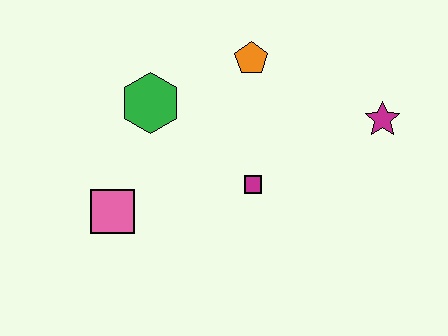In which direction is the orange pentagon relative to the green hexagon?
The orange pentagon is to the right of the green hexagon.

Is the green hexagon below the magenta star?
No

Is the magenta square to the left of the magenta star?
Yes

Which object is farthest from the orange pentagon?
The pink square is farthest from the orange pentagon.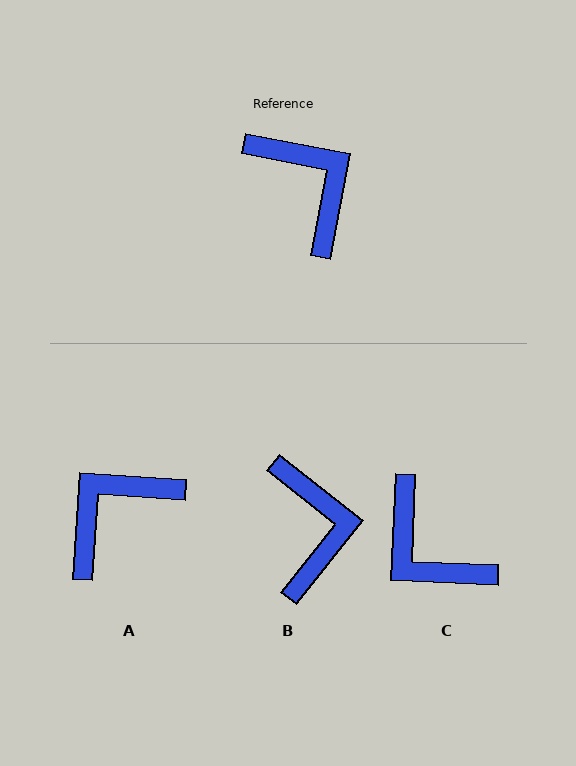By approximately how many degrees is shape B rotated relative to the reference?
Approximately 28 degrees clockwise.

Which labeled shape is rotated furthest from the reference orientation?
C, about 172 degrees away.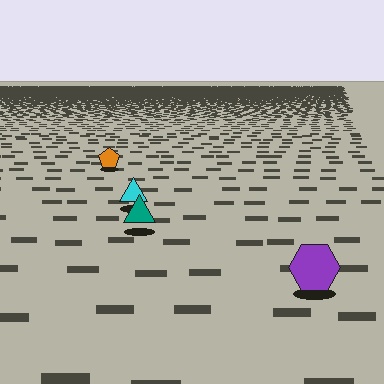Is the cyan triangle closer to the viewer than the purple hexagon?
No. The purple hexagon is closer — you can tell from the texture gradient: the ground texture is coarser near it.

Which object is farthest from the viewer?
The orange pentagon is farthest from the viewer. It appears smaller and the ground texture around it is denser.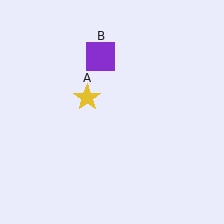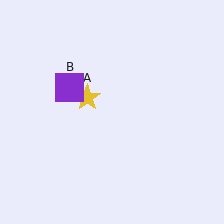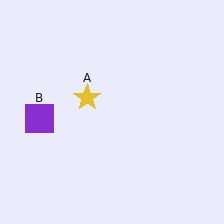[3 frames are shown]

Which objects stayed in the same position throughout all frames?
Yellow star (object A) remained stationary.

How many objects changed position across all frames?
1 object changed position: purple square (object B).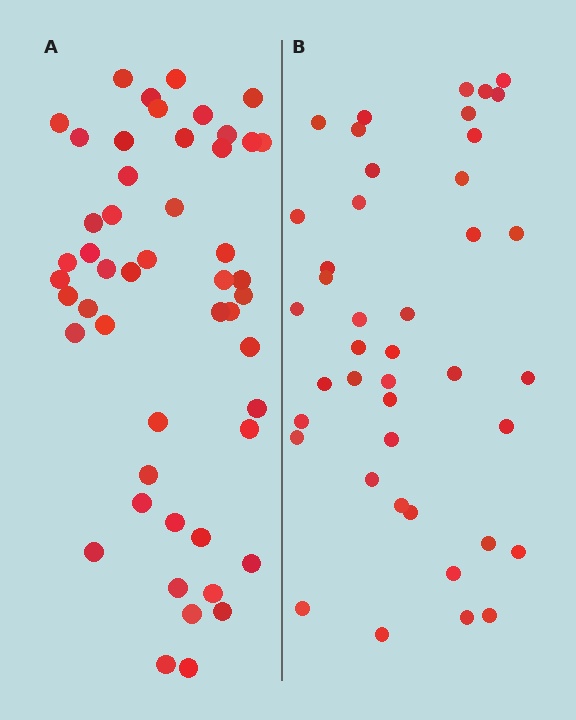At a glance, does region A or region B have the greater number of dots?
Region A (the left region) has more dots.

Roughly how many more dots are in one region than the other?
Region A has roughly 8 or so more dots than region B.